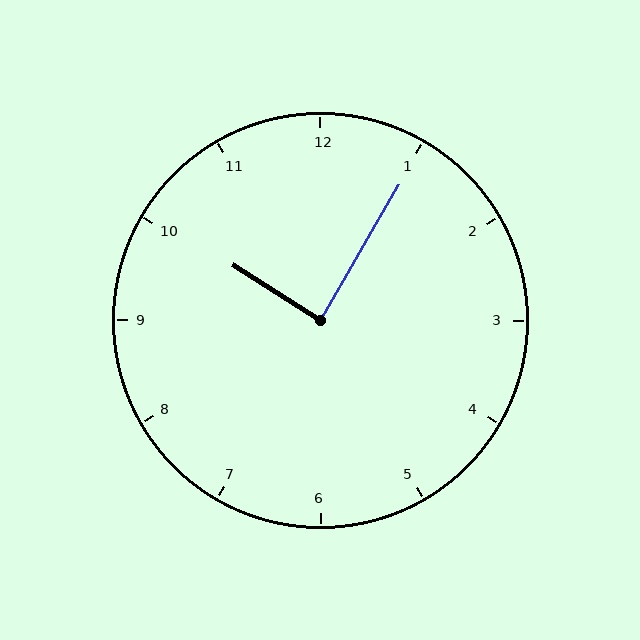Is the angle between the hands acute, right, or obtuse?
It is right.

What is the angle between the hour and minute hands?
Approximately 88 degrees.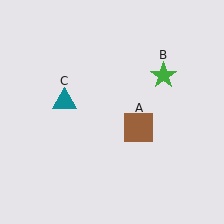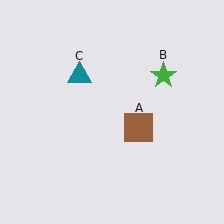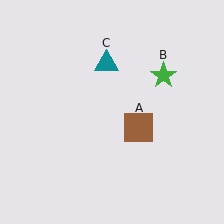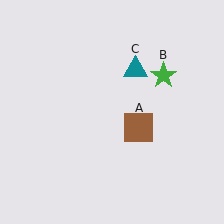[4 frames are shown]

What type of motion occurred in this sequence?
The teal triangle (object C) rotated clockwise around the center of the scene.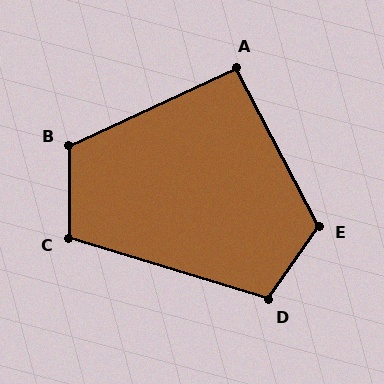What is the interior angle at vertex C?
Approximately 107 degrees (obtuse).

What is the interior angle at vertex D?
Approximately 108 degrees (obtuse).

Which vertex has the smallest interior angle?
A, at approximately 93 degrees.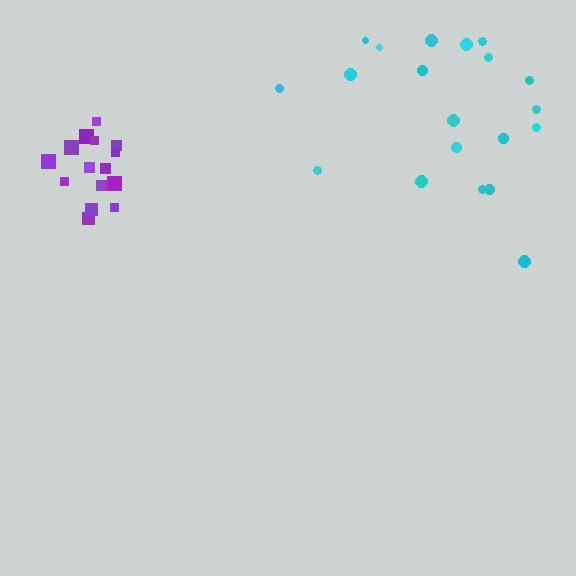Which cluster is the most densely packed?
Purple.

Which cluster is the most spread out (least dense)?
Cyan.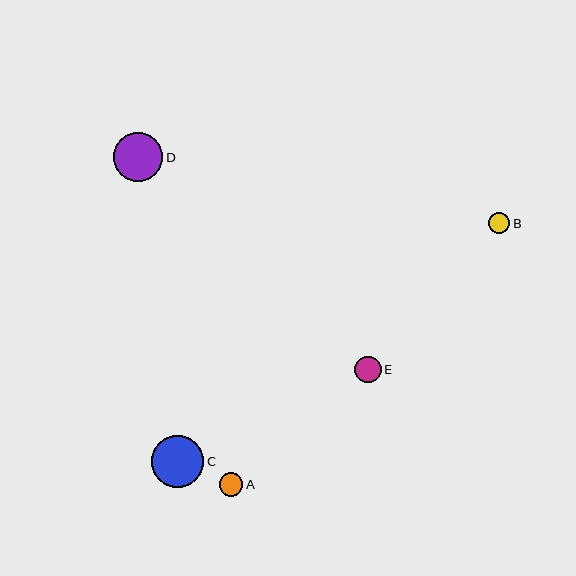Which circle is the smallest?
Circle B is the smallest with a size of approximately 21 pixels.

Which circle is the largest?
Circle C is the largest with a size of approximately 52 pixels.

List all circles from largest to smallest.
From largest to smallest: C, D, E, A, B.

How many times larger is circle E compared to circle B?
Circle E is approximately 1.2 times the size of circle B.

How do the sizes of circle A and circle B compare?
Circle A and circle B are approximately the same size.